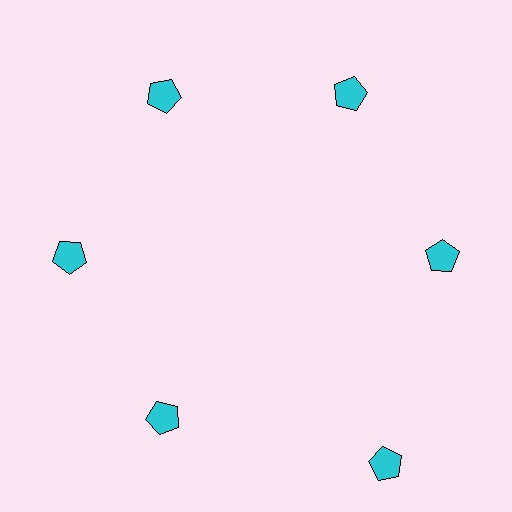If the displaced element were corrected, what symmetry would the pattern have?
It would have 6-fold rotational symmetry — the pattern would map onto itself every 60 degrees.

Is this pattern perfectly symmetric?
No. The 6 cyan pentagons are arranged in a ring, but one element near the 5 o'clock position is pushed outward from the center, breaking the 6-fold rotational symmetry.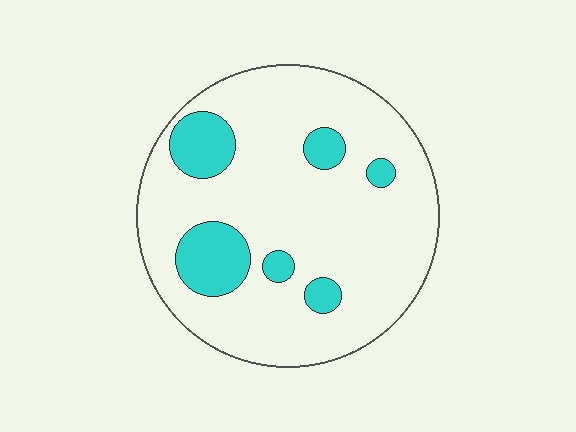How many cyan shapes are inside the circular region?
6.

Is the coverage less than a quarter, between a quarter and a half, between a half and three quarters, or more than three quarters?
Less than a quarter.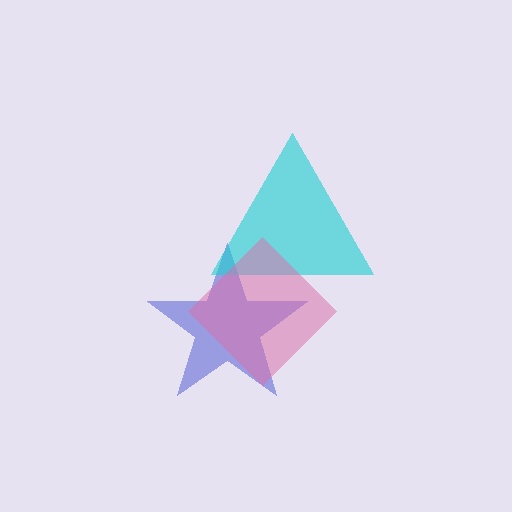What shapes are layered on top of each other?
The layered shapes are: a blue star, a cyan triangle, a pink diamond.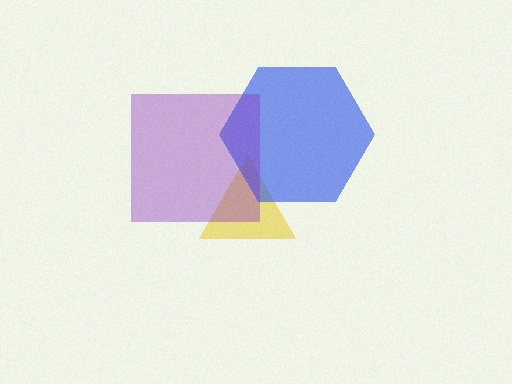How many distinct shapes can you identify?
There are 3 distinct shapes: a yellow triangle, a blue hexagon, a purple square.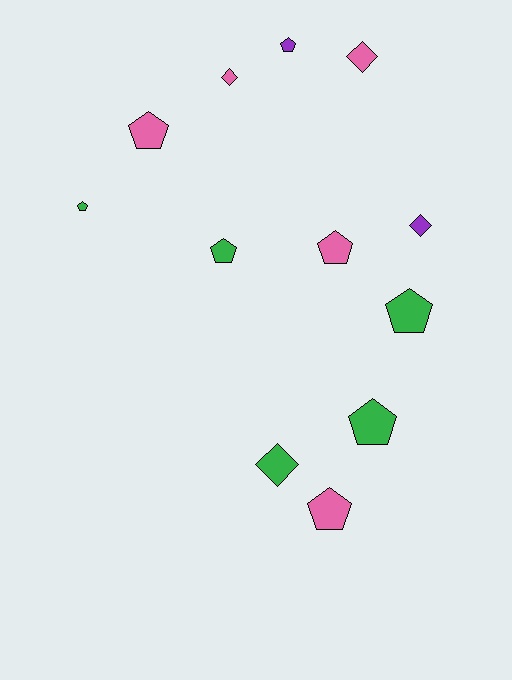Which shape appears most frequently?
Pentagon, with 8 objects.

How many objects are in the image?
There are 12 objects.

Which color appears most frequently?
Green, with 5 objects.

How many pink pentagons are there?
There are 3 pink pentagons.